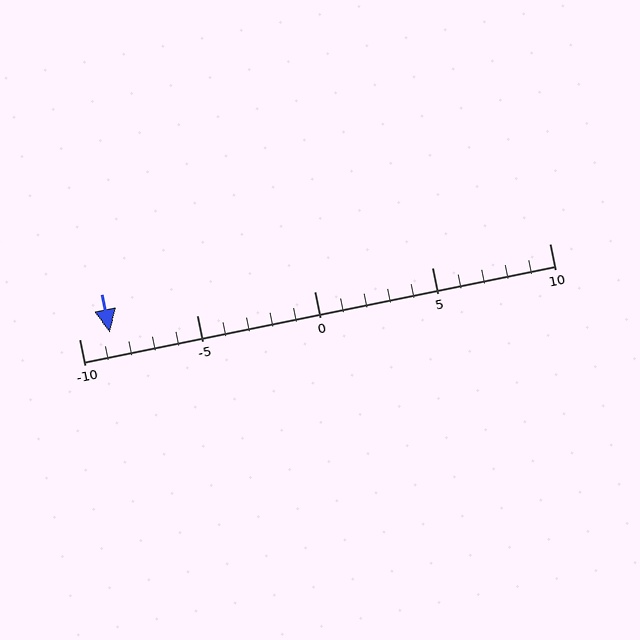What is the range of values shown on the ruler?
The ruler shows values from -10 to 10.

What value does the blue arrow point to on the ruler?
The blue arrow points to approximately -9.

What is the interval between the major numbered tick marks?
The major tick marks are spaced 5 units apart.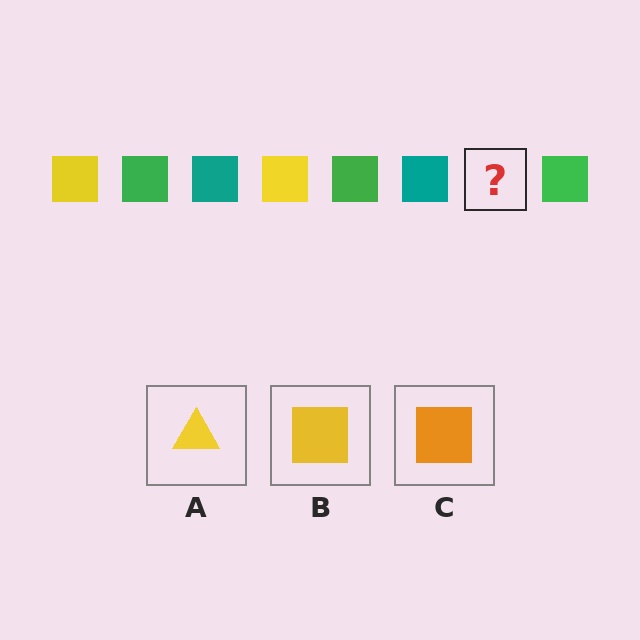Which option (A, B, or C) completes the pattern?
B.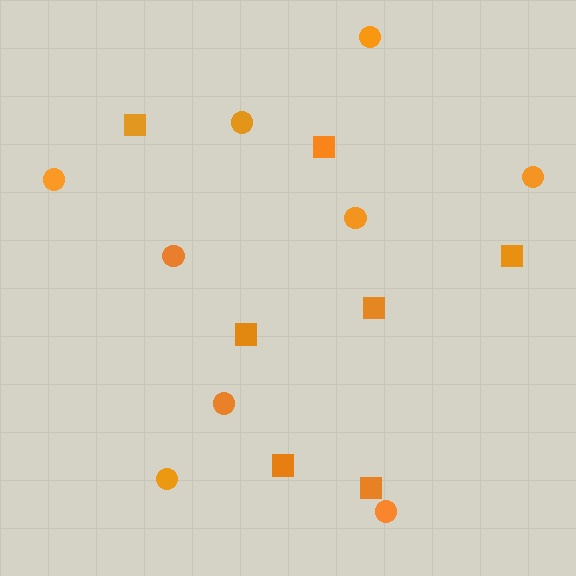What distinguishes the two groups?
There are 2 groups: one group of circles (9) and one group of squares (7).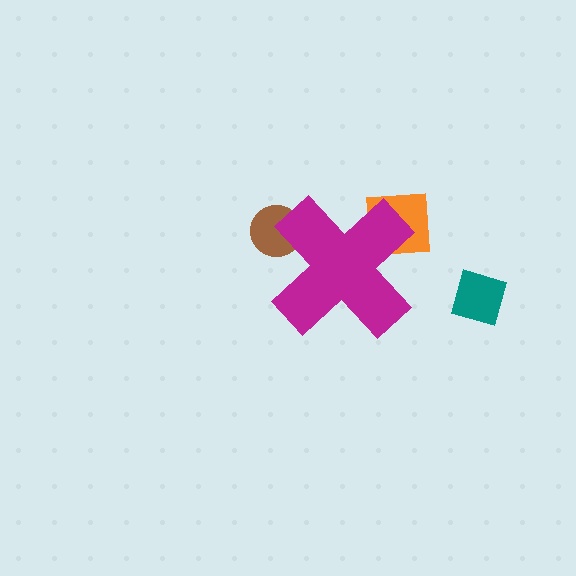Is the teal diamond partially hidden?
No, the teal diamond is fully visible.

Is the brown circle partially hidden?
Yes, the brown circle is partially hidden behind the magenta cross.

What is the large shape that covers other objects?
A magenta cross.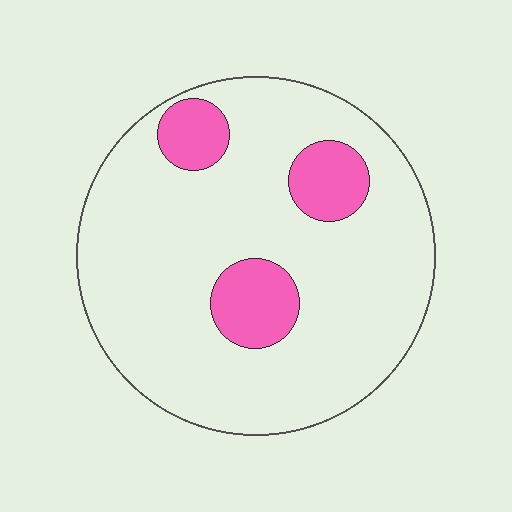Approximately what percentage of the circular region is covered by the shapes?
Approximately 15%.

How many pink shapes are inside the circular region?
3.